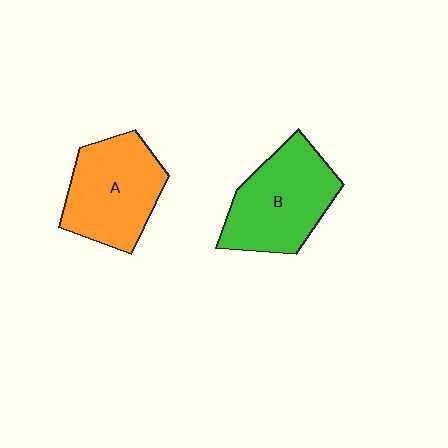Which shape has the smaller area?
Shape A (orange).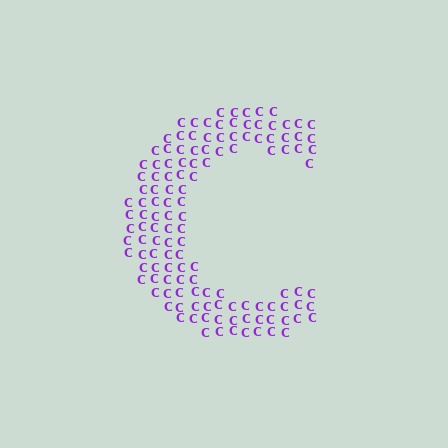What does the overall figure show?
The overall figure shows the letter C.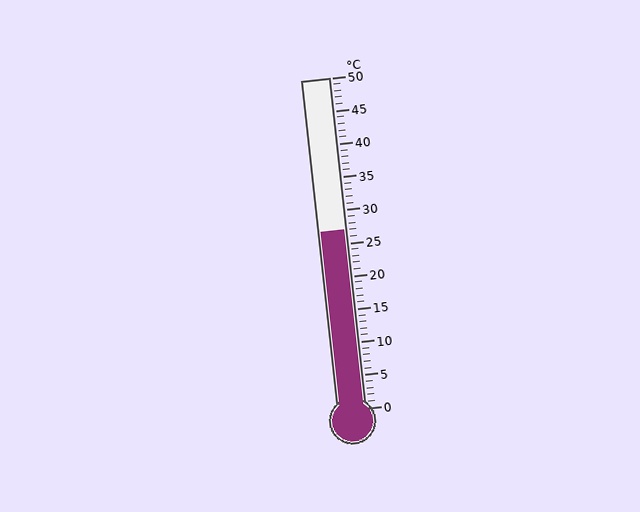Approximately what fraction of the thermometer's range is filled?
The thermometer is filled to approximately 55% of its range.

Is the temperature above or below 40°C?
The temperature is below 40°C.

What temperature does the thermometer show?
The thermometer shows approximately 27°C.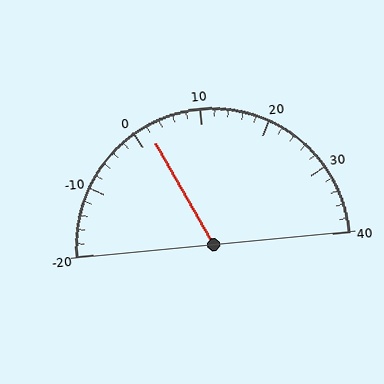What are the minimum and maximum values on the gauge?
The gauge ranges from -20 to 40.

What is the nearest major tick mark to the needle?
The nearest major tick mark is 0.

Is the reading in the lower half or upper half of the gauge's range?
The reading is in the lower half of the range (-20 to 40).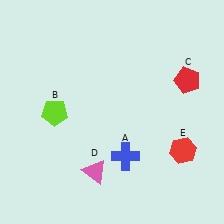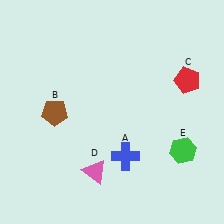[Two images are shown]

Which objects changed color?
B changed from lime to brown. E changed from red to green.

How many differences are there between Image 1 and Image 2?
There are 2 differences between the two images.